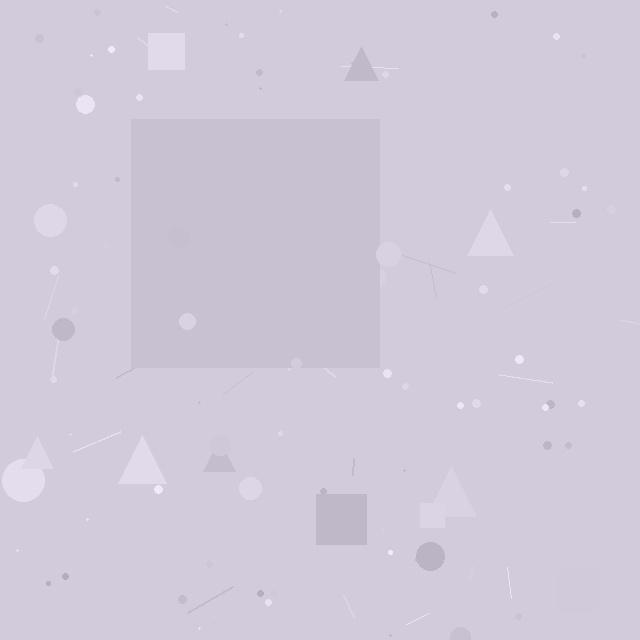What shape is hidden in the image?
A square is hidden in the image.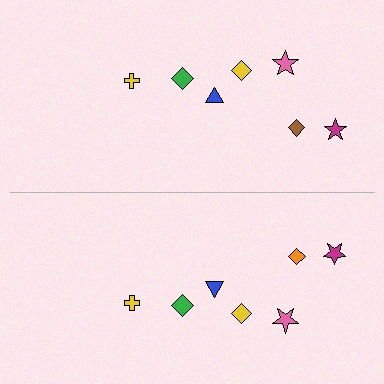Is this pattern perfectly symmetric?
No, the pattern is not perfectly symmetric. The orange diamond on the bottom side breaks the symmetry — its mirror counterpart is brown.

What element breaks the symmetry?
The orange diamond on the bottom side breaks the symmetry — its mirror counterpart is brown.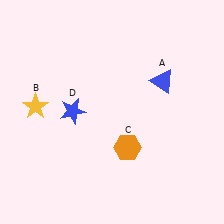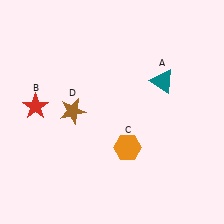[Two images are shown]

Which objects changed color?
A changed from blue to teal. B changed from yellow to red. D changed from blue to brown.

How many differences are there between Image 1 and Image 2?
There are 3 differences between the two images.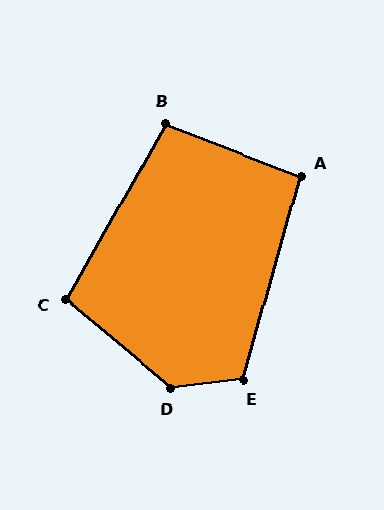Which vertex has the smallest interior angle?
A, at approximately 96 degrees.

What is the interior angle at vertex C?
Approximately 100 degrees (obtuse).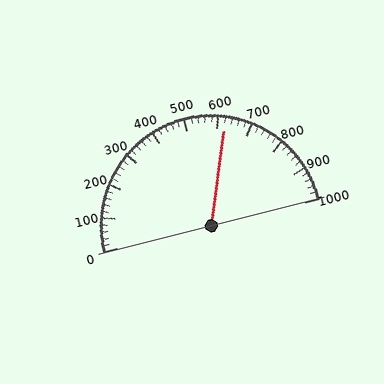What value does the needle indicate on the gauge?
The needle indicates approximately 620.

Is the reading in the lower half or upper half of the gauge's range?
The reading is in the upper half of the range (0 to 1000).